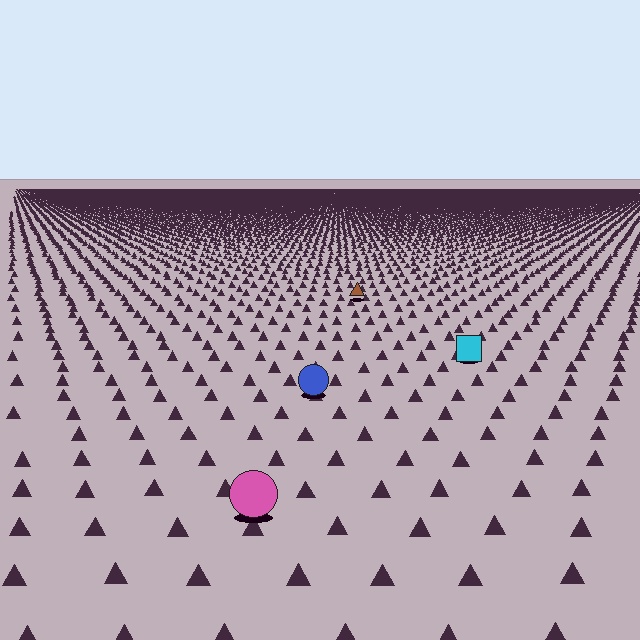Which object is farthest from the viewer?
The brown triangle is farthest from the viewer. It appears smaller and the ground texture around it is denser.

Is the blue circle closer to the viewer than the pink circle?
No. The pink circle is closer — you can tell from the texture gradient: the ground texture is coarser near it.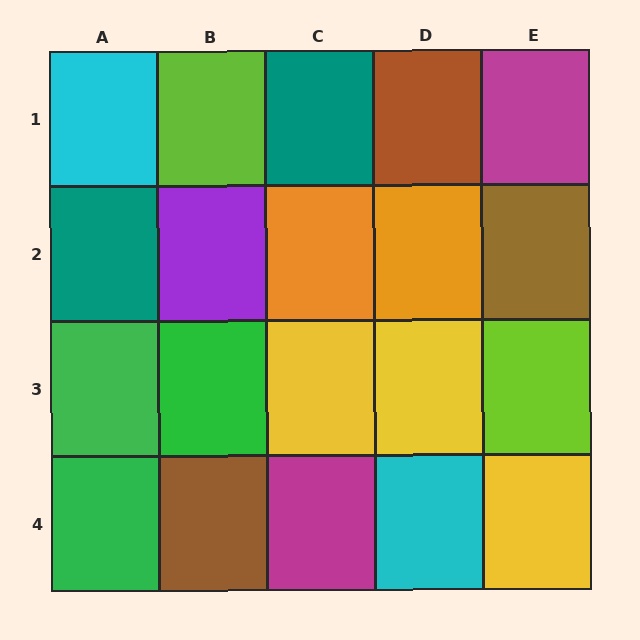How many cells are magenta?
2 cells are magenta.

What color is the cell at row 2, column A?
Teal.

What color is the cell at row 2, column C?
Orange.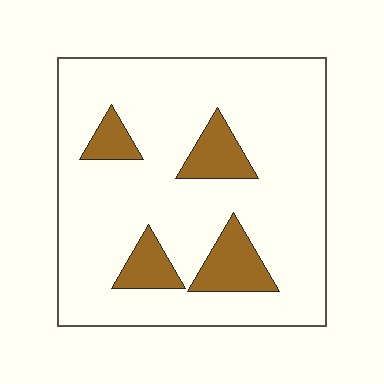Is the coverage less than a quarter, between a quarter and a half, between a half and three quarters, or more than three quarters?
Less than a quarter.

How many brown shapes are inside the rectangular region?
4.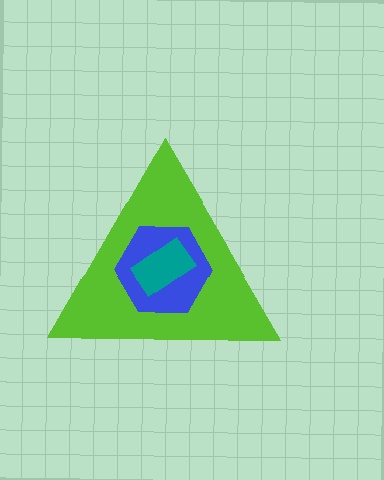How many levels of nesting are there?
3.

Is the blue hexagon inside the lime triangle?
Yes.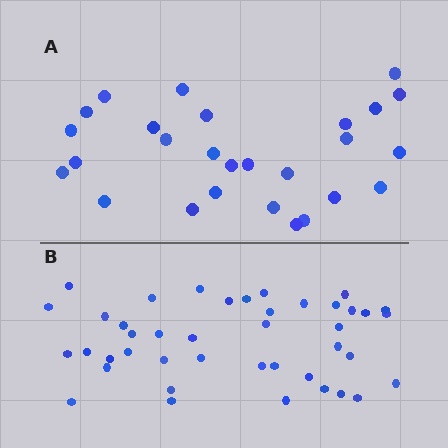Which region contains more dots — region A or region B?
Region B (the bottom region) has more dots.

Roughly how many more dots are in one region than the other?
Region B has approximately 15 more dots than region A.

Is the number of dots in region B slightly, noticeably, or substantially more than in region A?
Region B has substantially more. The ratio is roughly 1.6 to 1.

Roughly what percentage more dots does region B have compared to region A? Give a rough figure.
About 55% more.